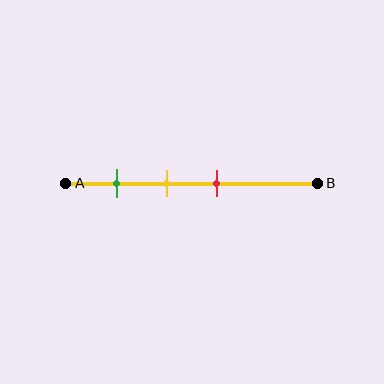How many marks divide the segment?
There are 3 marks dividing the segment.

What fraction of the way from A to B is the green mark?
The green mark is approximately 20% (0.2) of the way from A to B.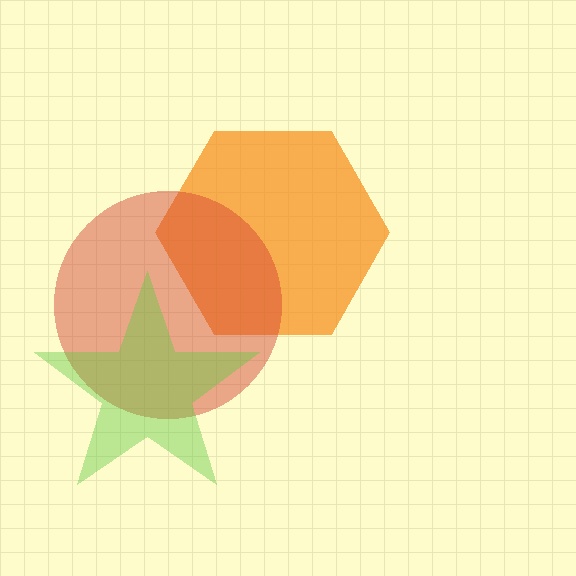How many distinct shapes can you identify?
There are 3 distinct shapes: an orange hexagon, a red circle, a lime star.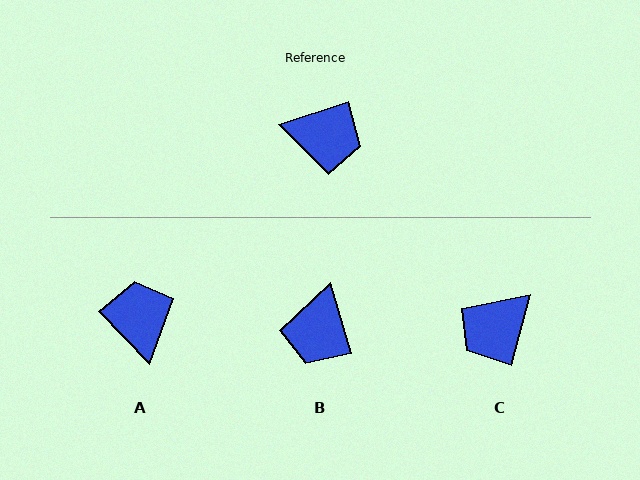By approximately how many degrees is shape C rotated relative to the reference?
Approximately 123 degrees clockwise.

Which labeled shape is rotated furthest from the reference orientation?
C, about 123 degrees away.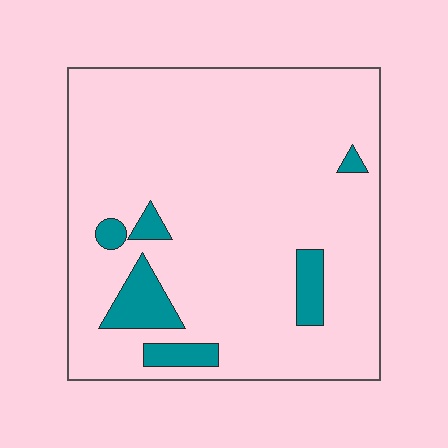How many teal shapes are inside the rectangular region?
6.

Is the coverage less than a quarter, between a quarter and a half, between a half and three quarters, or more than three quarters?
Less than a quarter.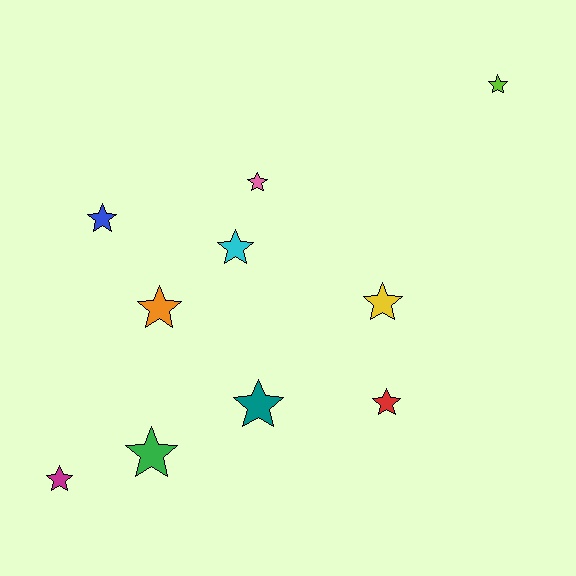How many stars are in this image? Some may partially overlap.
There are 10 stars.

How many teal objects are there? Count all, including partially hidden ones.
There is 1 teal object.